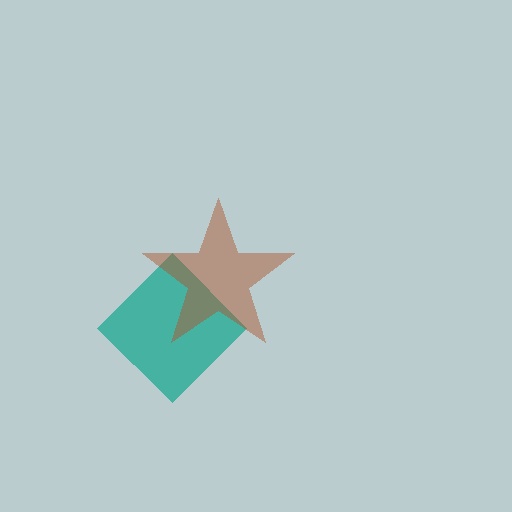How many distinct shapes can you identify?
There are 2 distinct shapes: a teal diamond, a brown star.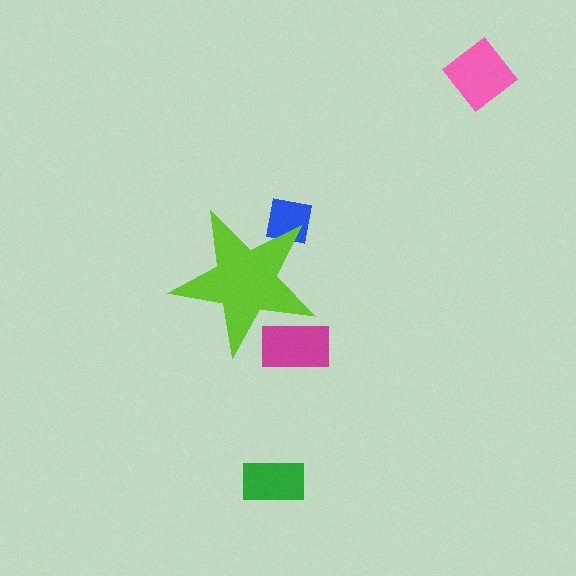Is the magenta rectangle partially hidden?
Yes, the magenta rectangle is partially hidden behind the lime star.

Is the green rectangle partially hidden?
No, the green rectangle is fully visible.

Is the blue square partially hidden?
Yes, the blue square is partially hidden behind the lime star.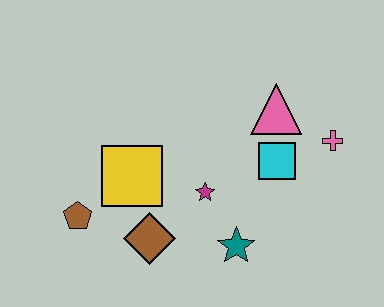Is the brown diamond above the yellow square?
No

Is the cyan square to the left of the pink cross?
Yes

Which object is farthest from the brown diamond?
The pink cross is farthest from the brown diamond.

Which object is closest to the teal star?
The magenta star is closest to the teal star.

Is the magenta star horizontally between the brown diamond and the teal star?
Yes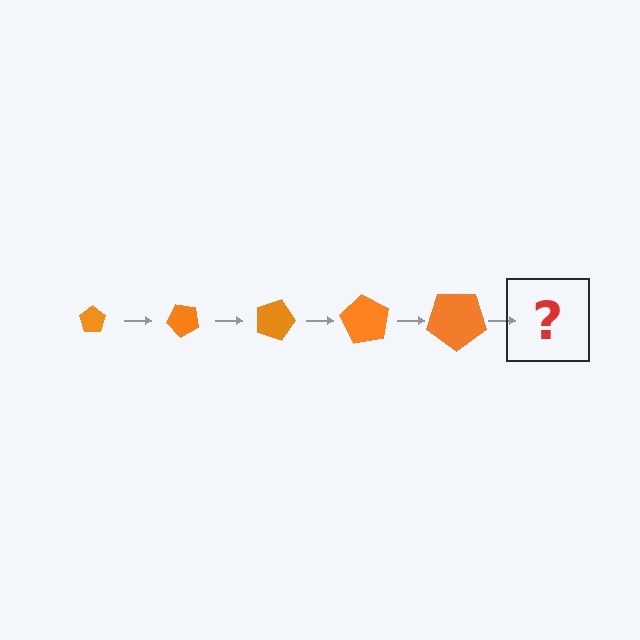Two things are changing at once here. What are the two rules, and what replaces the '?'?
The two rules are that the pentagon grows larger each step and it rotates 45 degrees each step. The '?' should be a pentagon, larger than the previous one and rotated 225 degrees from the start.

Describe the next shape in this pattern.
It should be a pentagon, larger than the previous one and rotated 225 degrees from the start.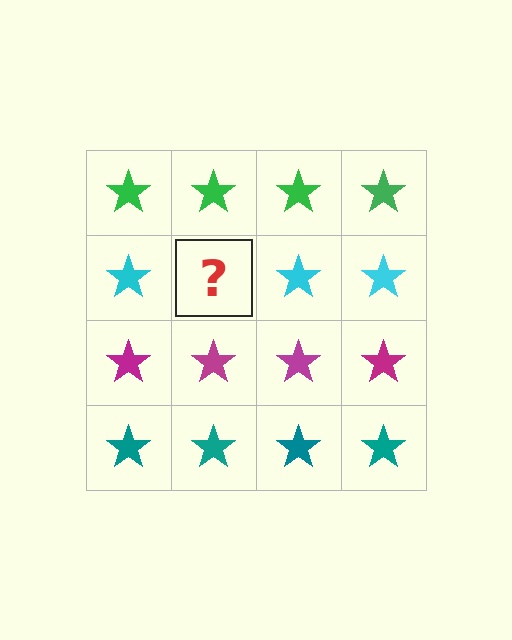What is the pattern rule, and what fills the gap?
The rule is that each row has a consistent color. The gap should be filled with a cyan star.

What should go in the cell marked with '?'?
The missing cell should contain a cyan star.